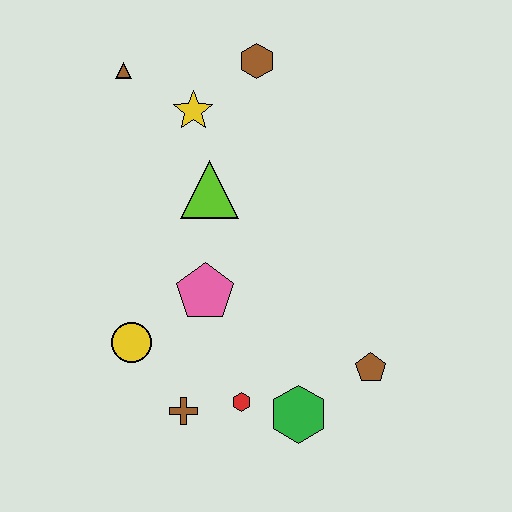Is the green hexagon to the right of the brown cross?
Yes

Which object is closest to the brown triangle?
The yellow star is closest to the brown triangle.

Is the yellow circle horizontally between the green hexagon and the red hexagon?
No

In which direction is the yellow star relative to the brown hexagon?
The yellow star is to the left of the brown hexagon.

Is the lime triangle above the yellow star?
No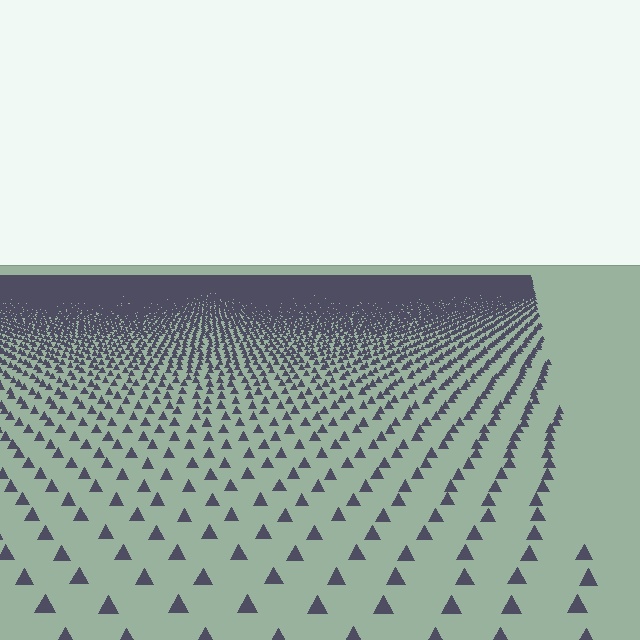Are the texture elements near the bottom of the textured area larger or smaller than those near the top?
Larger. Near the bottom, elements are closer to the viewer and appear at a bigger on-screen size.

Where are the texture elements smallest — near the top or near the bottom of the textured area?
Near the top.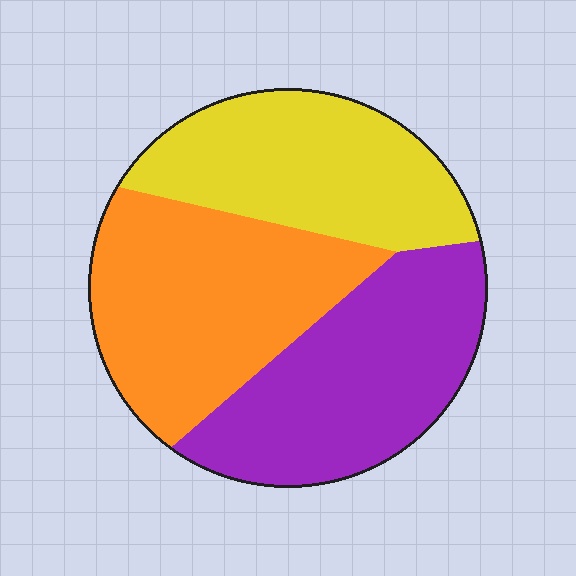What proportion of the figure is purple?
Purple covers 34% of the figure.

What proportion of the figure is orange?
Orange takes up about three eighths (3/8) of the figure.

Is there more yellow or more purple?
Purple.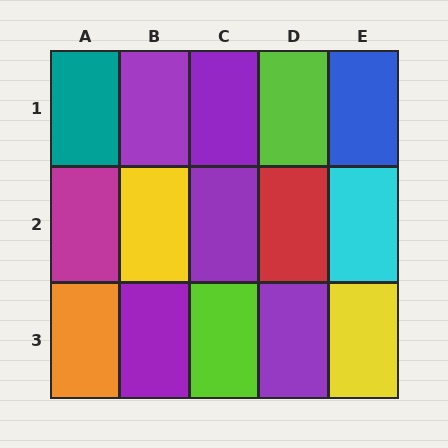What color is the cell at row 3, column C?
Lime.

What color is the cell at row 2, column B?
Yellow.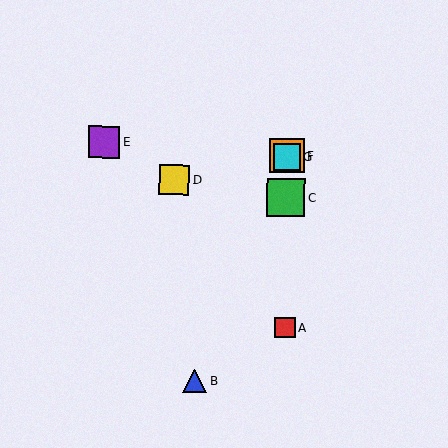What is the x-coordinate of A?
Object A is at x≈285.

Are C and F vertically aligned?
Yes, both are at x≈286.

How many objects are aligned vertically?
4 objects (A, C, F, G) are aligned vertically.